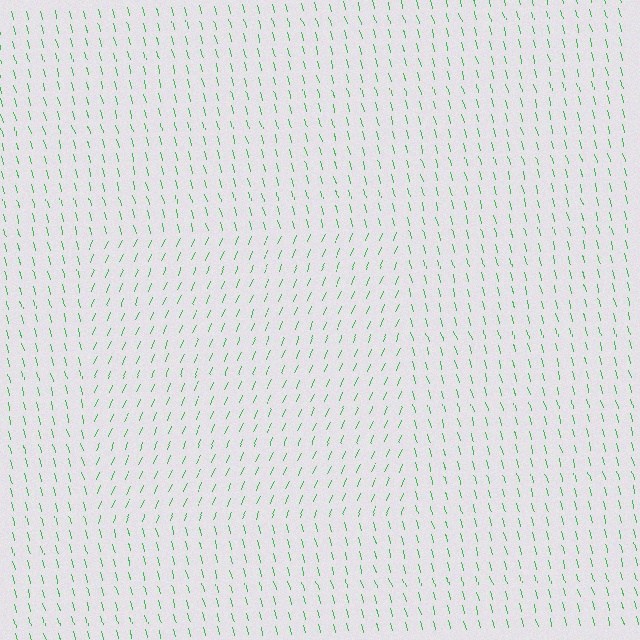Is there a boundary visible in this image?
Yes, there is a texture boundary formed by a change in line orientation.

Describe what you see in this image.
The image is filled with small green line segments. A rectangle region in the image has lines oriented differently from the surrounding lines, creating a visible texture boundary.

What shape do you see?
I see a rectangle.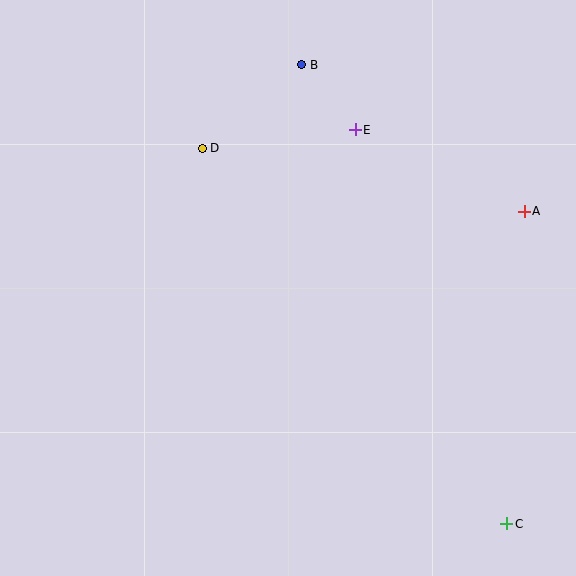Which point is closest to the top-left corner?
Point D is closest to the top-left corner.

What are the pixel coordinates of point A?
Point A is at (524, 211).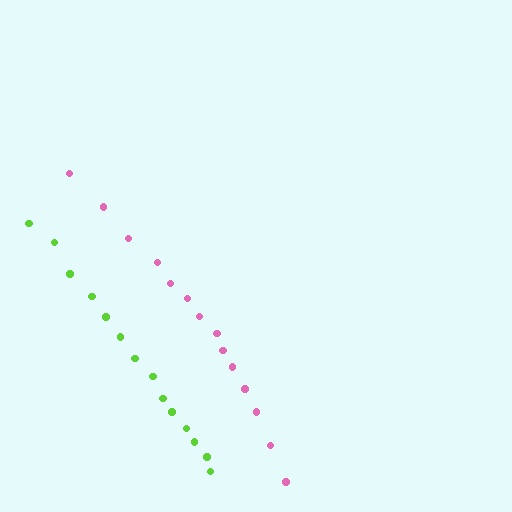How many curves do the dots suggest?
There are 2 distinct paths.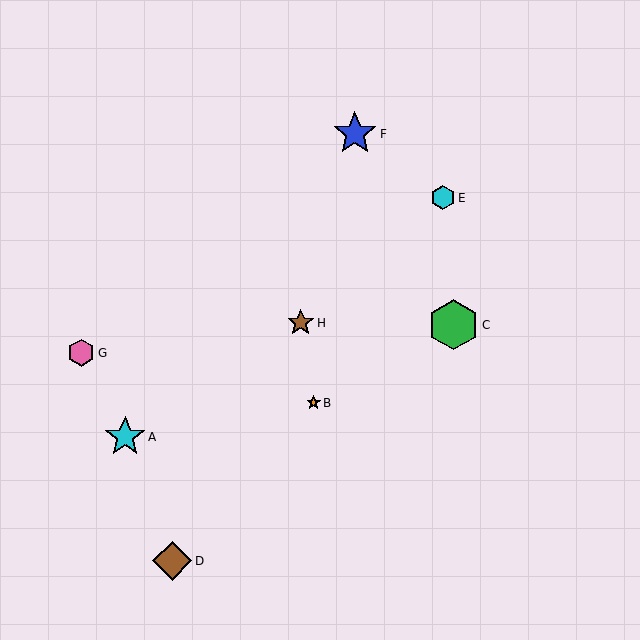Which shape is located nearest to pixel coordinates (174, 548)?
The brown diamond (labeled D) at (172, 561) is nearest to that location.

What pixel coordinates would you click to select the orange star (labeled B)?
Click at (314, 403) to select the orange star B.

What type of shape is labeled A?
Shape A is a cyan star.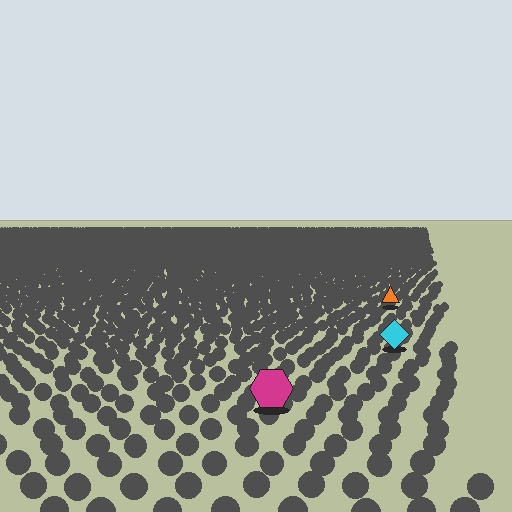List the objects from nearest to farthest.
From nearest to farthest: the magenta hexagon, the cyan diamond, the orange triangle.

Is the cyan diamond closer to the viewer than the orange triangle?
Yes. The cyan diamond is closer — you can tell from the texture gradient: the ground texture is coarser near it.